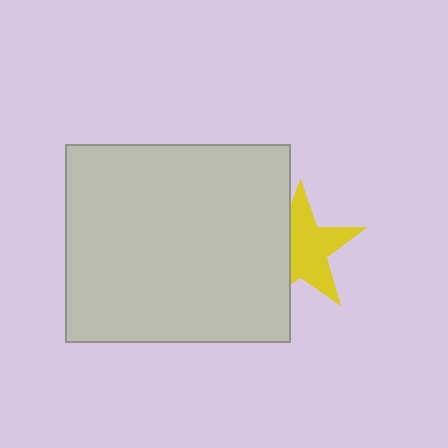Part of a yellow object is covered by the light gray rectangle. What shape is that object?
It is a star.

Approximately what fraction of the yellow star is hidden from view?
Roughly 37% of the yellow star is hidden behind the light gray rectangle.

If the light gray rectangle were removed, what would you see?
You would see the complete yellow star.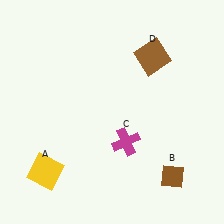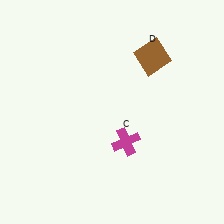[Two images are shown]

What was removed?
The brown diamond (B), the yellow square (A) were removed in Image 2.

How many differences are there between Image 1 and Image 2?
There are 2 differences between the two images.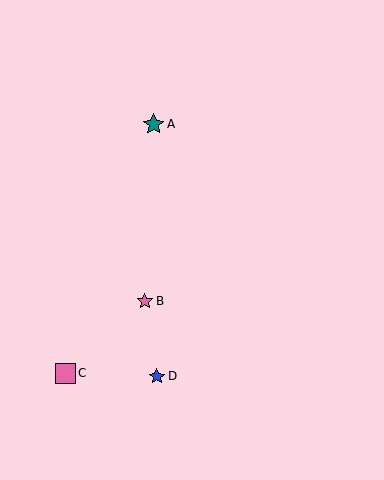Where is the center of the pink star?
The center of the pink star is at (145, 301).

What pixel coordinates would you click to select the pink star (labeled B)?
Click at (145, 301) to select the pink star B.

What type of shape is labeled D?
Shape D is a blue star.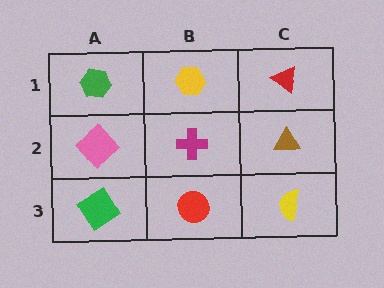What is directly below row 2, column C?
A yellow semicircle.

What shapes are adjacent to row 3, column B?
A magenta cross (row 2, column B), a green diamond (row 3, column A), a yellow semicircle (row 3, column C).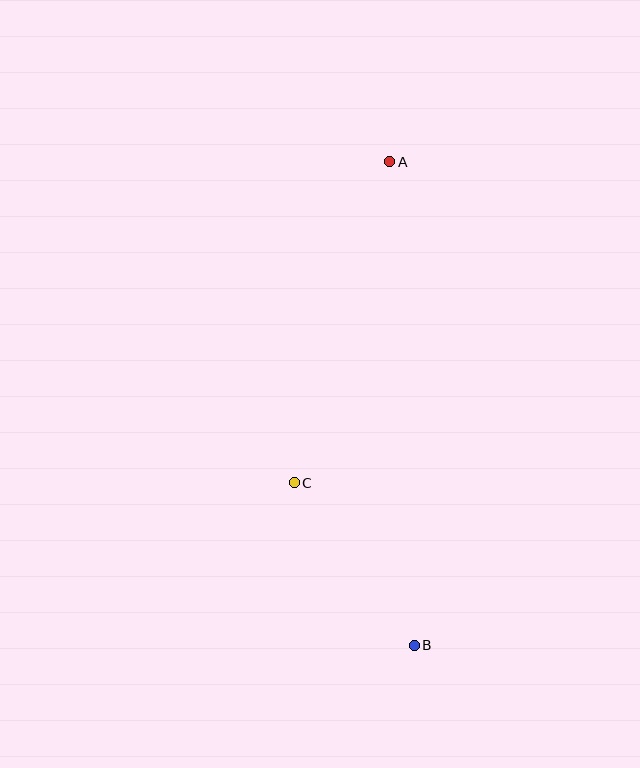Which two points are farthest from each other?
Points A and B are farthest from each other.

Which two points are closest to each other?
Points B and C are closest to each other.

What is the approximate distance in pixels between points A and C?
The distance between A and C is approximately 335 pixels.